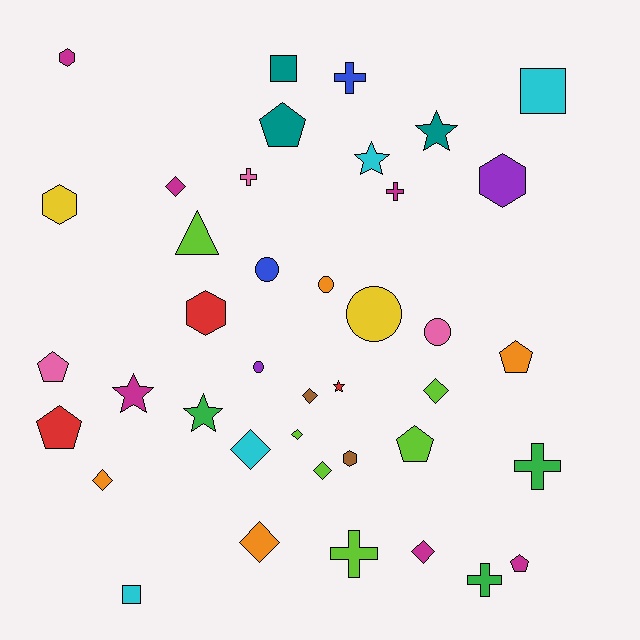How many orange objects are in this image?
There are 4 orange objects.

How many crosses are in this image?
There are 6 crosses.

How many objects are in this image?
There are 40 objects.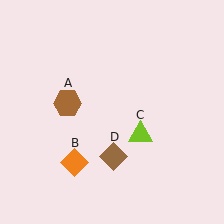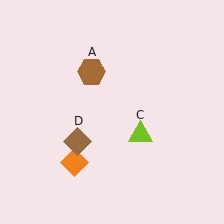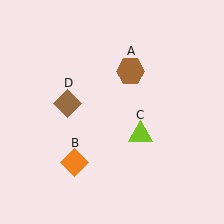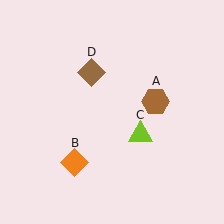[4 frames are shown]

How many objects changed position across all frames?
2 objects changed position: brown hexagon (object A), brown diamond (object D).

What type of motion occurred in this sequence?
The brown hexagon (object A), brown diamond (object D) rotated clockwise around the center of the scene.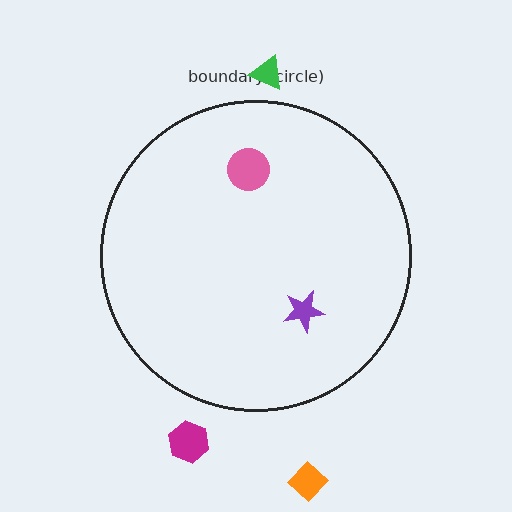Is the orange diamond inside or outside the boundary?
Outside.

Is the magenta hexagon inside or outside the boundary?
Outside.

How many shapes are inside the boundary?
2 inside, 3 outside.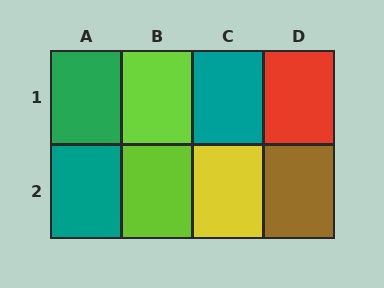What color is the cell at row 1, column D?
Red.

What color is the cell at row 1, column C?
Teal.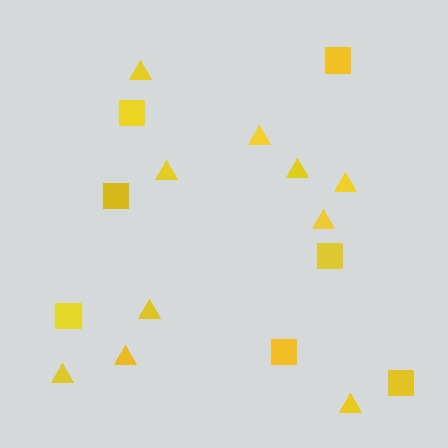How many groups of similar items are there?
There are 2 groups: one group of triangles (10) and one group of squares (7).